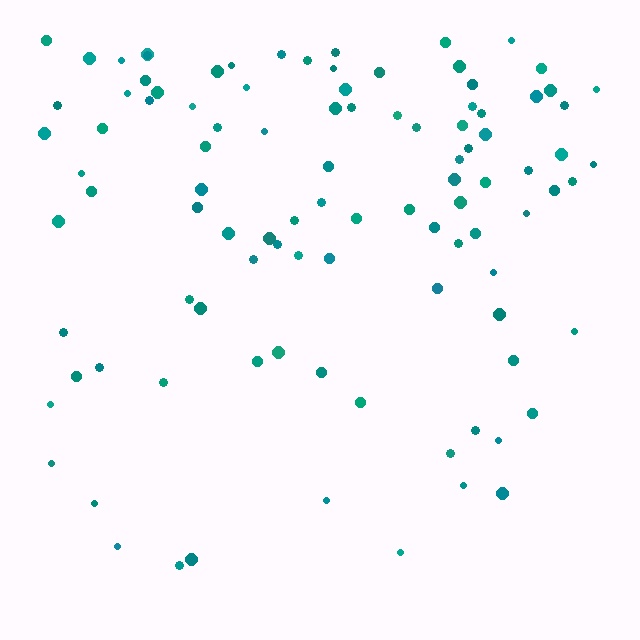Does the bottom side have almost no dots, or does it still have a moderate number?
Still a moderate number, just noticeably fewer than the top.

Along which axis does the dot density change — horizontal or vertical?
Vertical.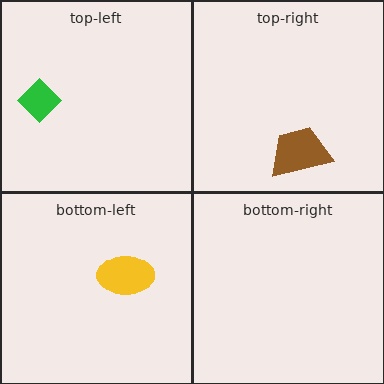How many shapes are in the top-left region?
1.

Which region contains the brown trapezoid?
The top-right region.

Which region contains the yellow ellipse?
The bottom-left region.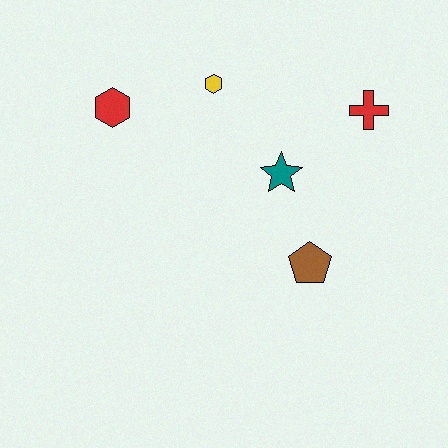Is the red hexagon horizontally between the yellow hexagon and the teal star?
No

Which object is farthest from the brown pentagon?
The red hexagon is farthest from the brown pentagon.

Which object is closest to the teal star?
The brown pentagon is closest to the teal star.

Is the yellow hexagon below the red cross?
No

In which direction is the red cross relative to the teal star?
The red cross is to the right of the teal star.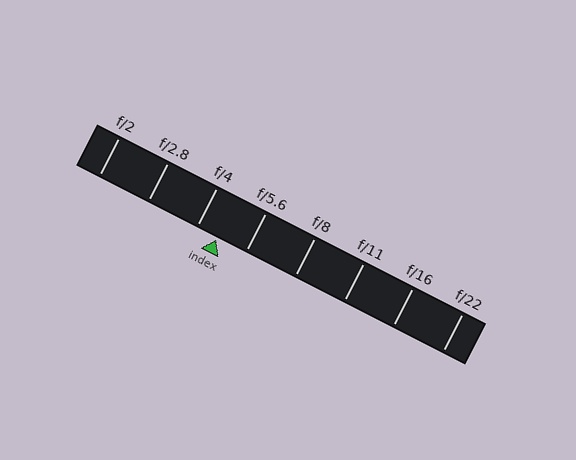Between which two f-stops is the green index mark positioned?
The index mark is between f/4 and f/5.6.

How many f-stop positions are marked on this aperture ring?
There are 8 f-stop positions marked.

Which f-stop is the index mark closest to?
The index mark is closest to f/4.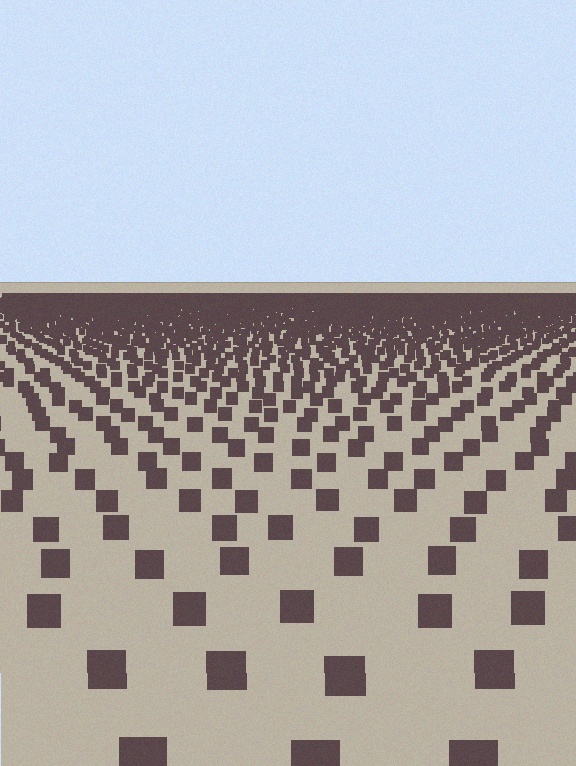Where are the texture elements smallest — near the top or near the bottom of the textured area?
Near the top.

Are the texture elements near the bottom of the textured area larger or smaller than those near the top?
Larger. Near the bottom, elements are closer to the viewer and appear at a bigger on-screen size.